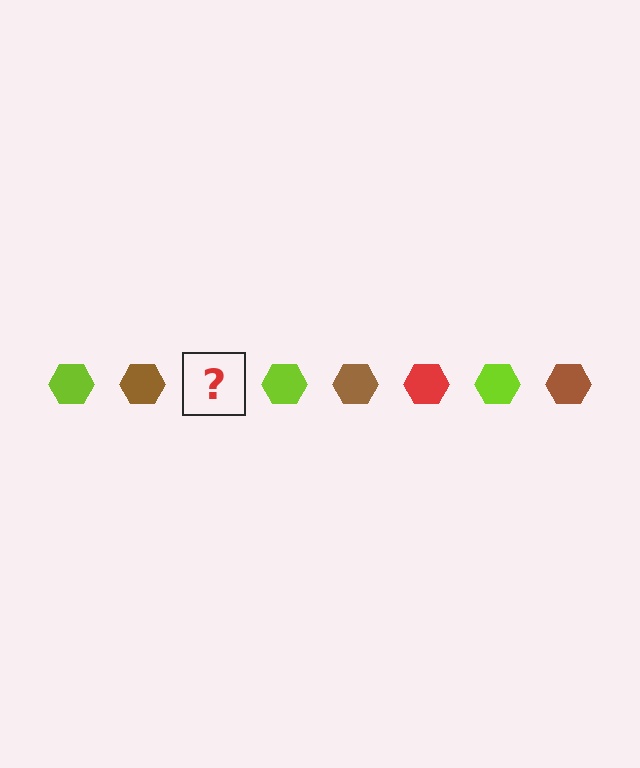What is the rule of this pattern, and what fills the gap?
The rule is that the pattern cycles through lime, brown, red hexagons. The gap should be filled with a red hexagon.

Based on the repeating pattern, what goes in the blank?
The blank should be a red hexagon.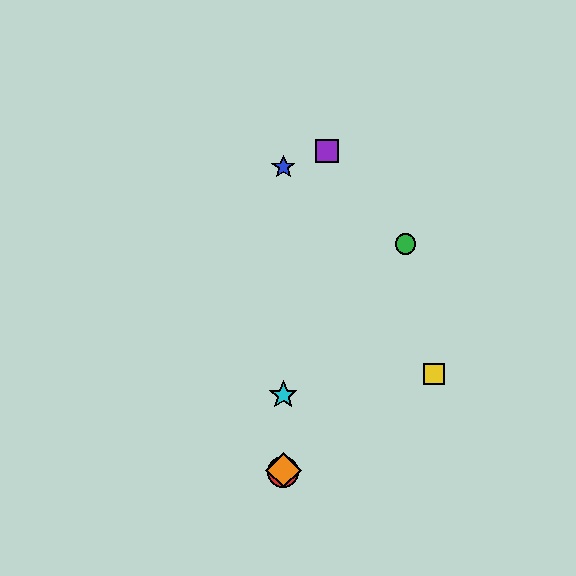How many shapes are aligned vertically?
4 shapes (the red circle, the blue star, the orange diamond, the cyan star) are aligned vertically.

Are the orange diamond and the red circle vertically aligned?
Yes, both are at x≈283.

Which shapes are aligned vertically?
The red circle, the blue star, the orange diamond, the cyan star are aligned vertically.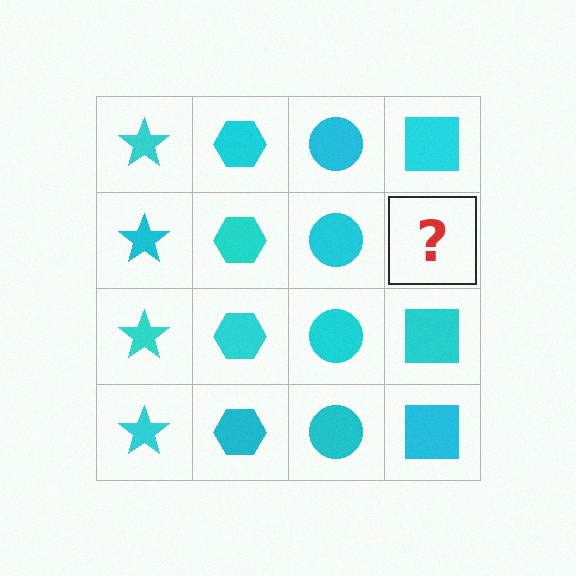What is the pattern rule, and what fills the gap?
The rule is that each column has a consistent shape. The gap should be filled with a cyan square.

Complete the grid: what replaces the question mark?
The question mark should be replaced with a cyan square.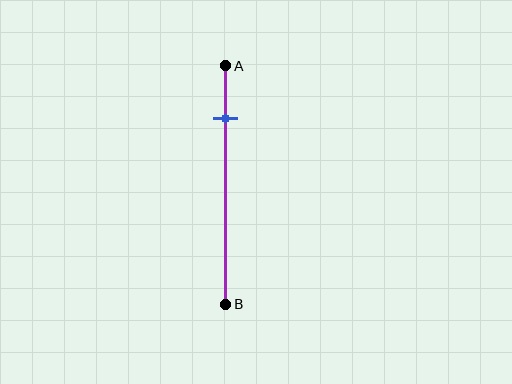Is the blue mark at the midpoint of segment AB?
No, the mark is at about 20% from A, not at the 50% midpoint.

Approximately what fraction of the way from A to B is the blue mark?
The blue mark is approximately 20% of the way from A to B.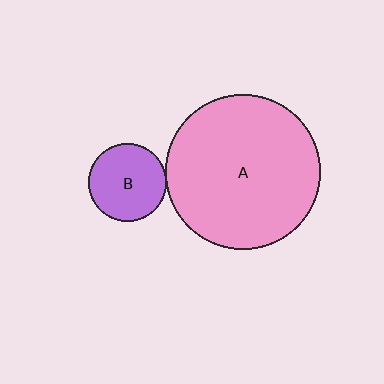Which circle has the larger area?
Circle A (pink).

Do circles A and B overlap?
Yes.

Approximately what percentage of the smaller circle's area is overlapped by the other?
Approximately 5%.